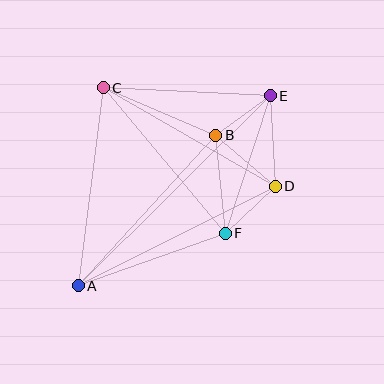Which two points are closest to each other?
Points B and E are closest to each other.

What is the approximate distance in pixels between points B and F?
The distance between B and F is approximately 99 pixels.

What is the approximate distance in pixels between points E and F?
The distance between E and F is approximately 145 pixels.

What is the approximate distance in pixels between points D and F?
The distance between D and F is approximately 68 pixels.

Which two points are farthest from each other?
Points A and E are farthest from each other.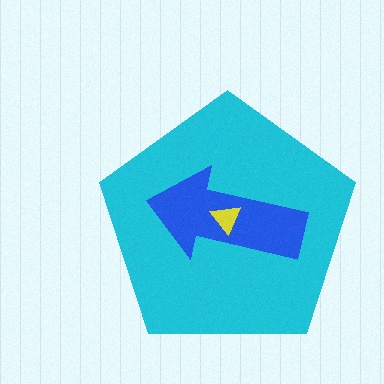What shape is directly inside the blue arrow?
The yellow triangle.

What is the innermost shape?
The yellow triangle.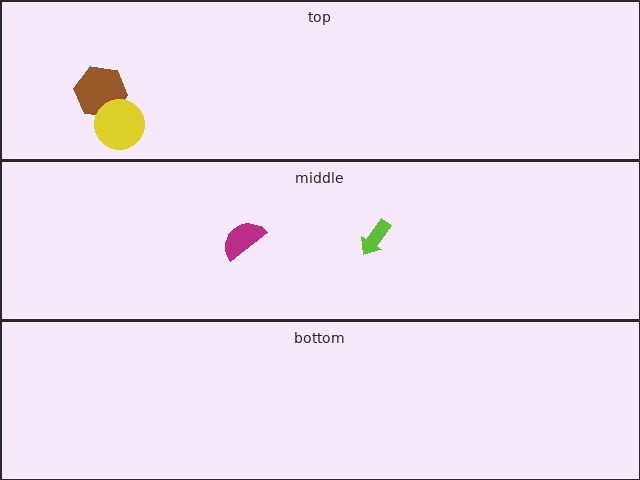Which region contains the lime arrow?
The middle region.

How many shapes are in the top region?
2.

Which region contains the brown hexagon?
The top region.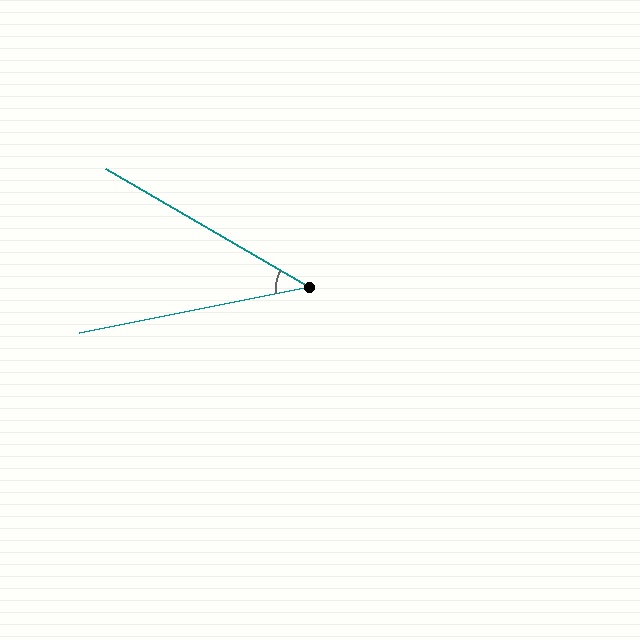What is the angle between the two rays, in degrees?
Approximately 41 degrees.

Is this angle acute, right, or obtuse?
It is acute.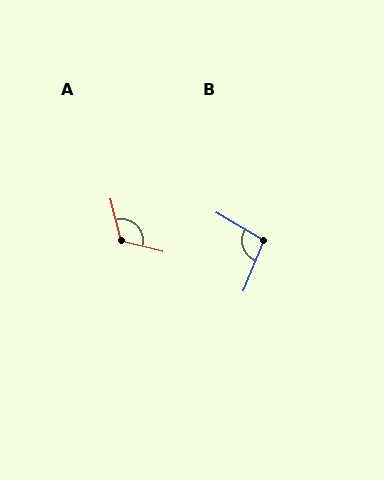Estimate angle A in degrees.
Approximately 119 degrees.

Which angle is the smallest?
B, at approximately 98 degrees.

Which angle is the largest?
A, at approximately 119 degrees.